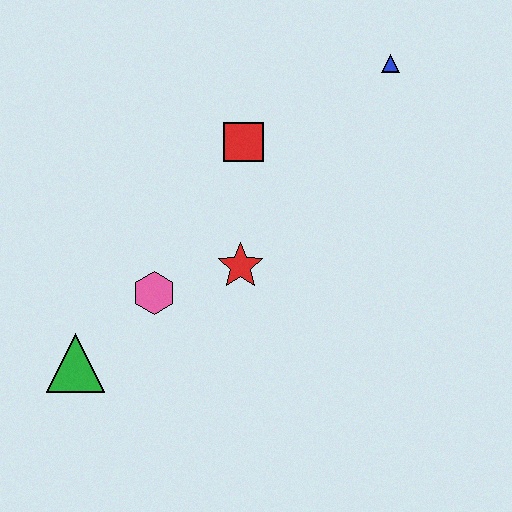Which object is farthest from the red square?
The green triangle is farthest from the red square.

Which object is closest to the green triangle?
The pink hexagon is closest to the green triangle.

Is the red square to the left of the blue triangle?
Yes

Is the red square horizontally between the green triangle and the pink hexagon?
No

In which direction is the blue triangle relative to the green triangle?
The blue triangle is to the right of the green triangle.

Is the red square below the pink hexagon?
No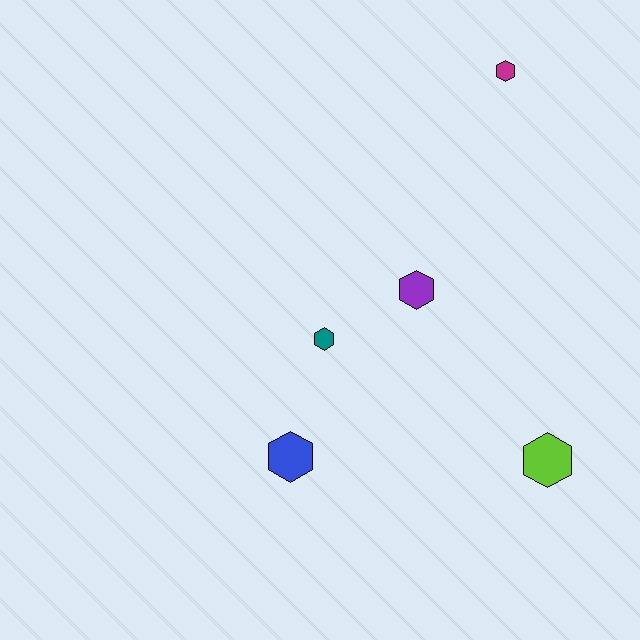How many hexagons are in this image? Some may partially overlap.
There are 5 hexagons.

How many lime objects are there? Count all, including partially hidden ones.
There is 1 lime object.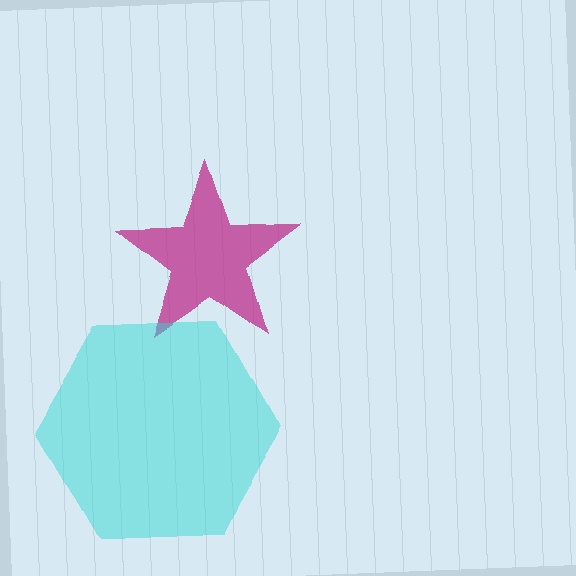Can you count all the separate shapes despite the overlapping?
Yes, there are 2 separate shapes.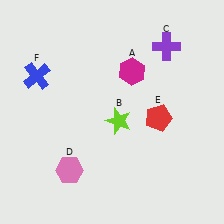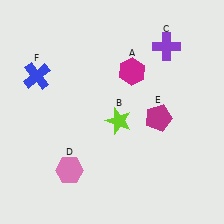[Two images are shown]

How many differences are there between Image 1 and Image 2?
There is 1 difference between the two images.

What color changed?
The pentagon (E) changed from red in Image 1 to magenta in Image 2.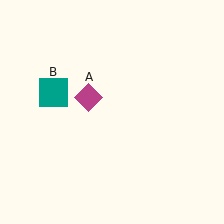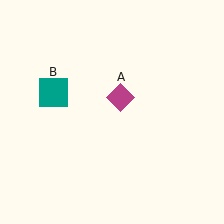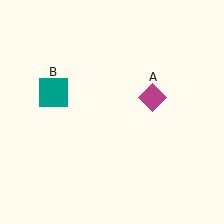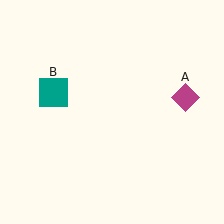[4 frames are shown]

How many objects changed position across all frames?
1 object changed position: magenta diamond (object A).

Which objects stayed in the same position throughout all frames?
Teal square (object B) remained stationary.